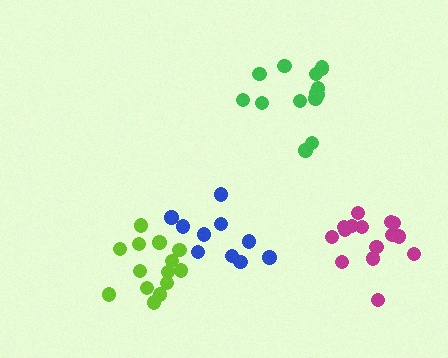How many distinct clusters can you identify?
There are 4 distinct clusters.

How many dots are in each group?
Group 1: 14 dots, Group 2: 14 dots, Group 3: 15 dots, Group 4: 10 dots (53 total).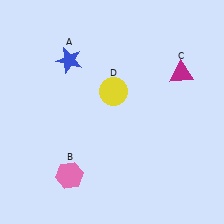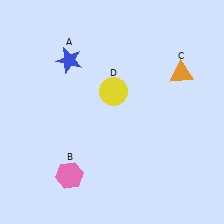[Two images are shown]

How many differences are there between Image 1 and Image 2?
There is 1 difference between the two images.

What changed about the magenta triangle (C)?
In Image 1, C is magenta. In Image 2, it changed to orange.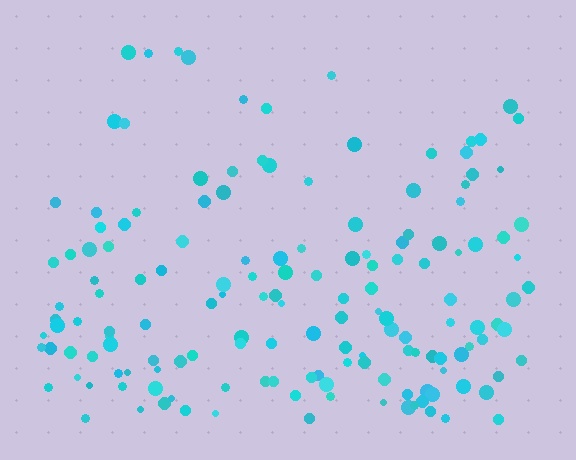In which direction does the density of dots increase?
From top to bottom, with the bottom side densest.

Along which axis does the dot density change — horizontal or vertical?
Vertical.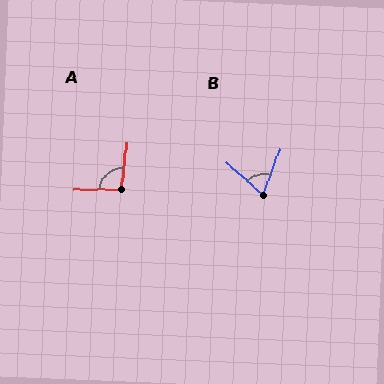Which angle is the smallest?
B, at approximately 69 degrees.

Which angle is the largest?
A, at approximately 98 degrees.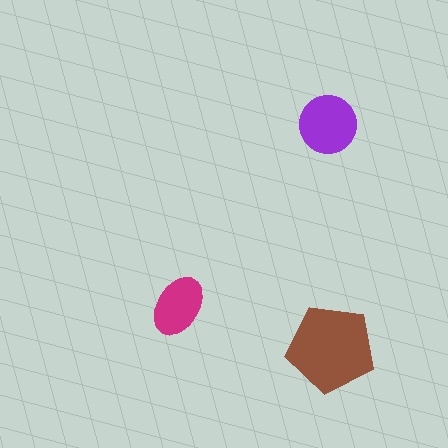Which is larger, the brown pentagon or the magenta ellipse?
The brown pentagon.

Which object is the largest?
The brown pentagon.